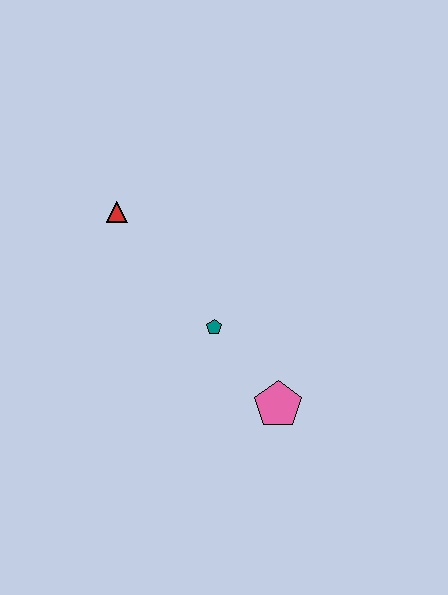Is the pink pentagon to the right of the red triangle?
Yes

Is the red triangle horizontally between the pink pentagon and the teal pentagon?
No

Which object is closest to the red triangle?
The teal pentagon is closest to the red triangle.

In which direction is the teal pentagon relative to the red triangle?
The teal pentagon is below the red triangle.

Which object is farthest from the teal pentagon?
The red triangle is farthest from the teal pentagon.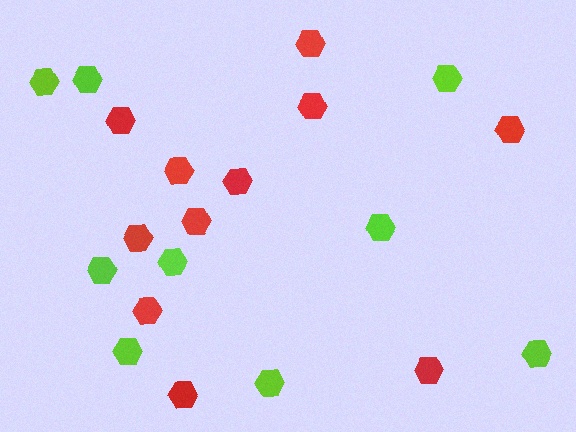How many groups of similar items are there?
There are 2 groups: one group of lime hexagons (9) and one group of red hexagons (11).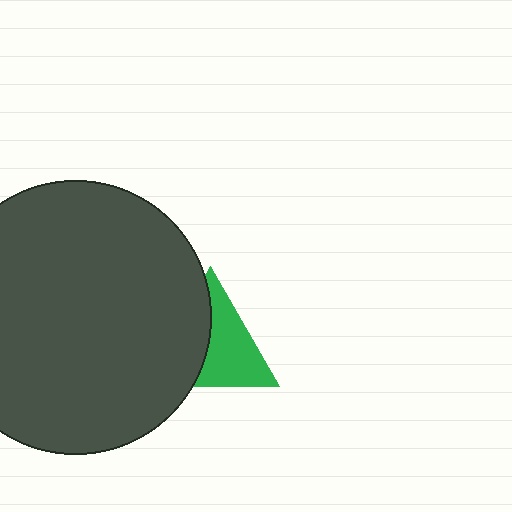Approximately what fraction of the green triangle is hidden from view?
Roughly 45% of the green triangle is hidden behind the dark gray circle.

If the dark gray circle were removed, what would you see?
You would see the complete green triangle.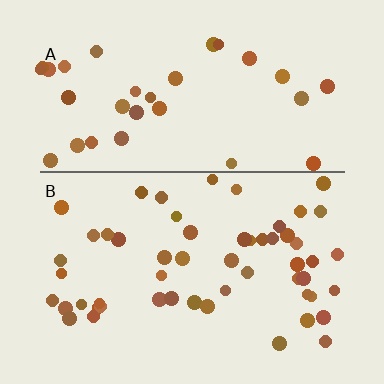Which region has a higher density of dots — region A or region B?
B (the bottom).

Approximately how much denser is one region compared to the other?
Approximately 1.7× — region B over region A.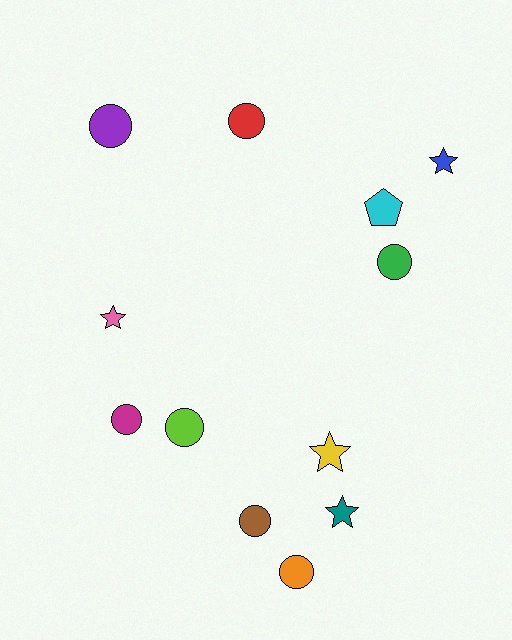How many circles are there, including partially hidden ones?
There are 7 circles.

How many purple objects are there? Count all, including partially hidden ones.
There is 1 purple object.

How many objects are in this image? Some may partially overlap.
There are 12 objects.